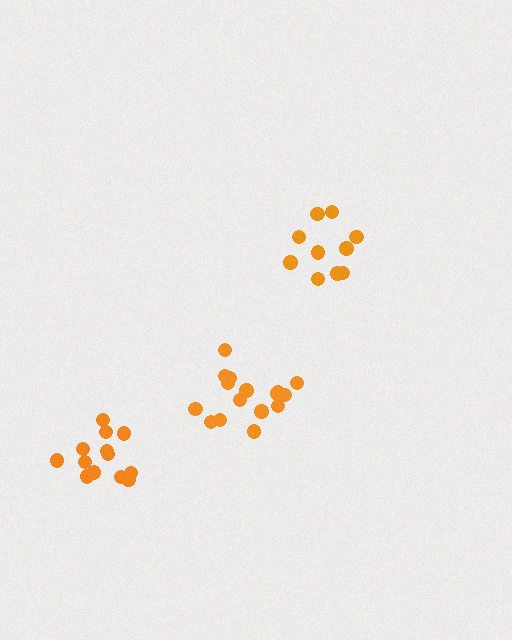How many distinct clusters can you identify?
There are 3 distinct clusters.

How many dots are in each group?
Group 1: 13 dots, Group 2: 10 dots, Group 3: 16 dots (39 total).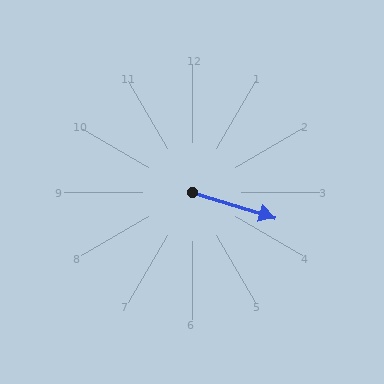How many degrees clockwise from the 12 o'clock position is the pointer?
Approximately 107 degrees.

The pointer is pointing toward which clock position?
Roughly 4 o'clock.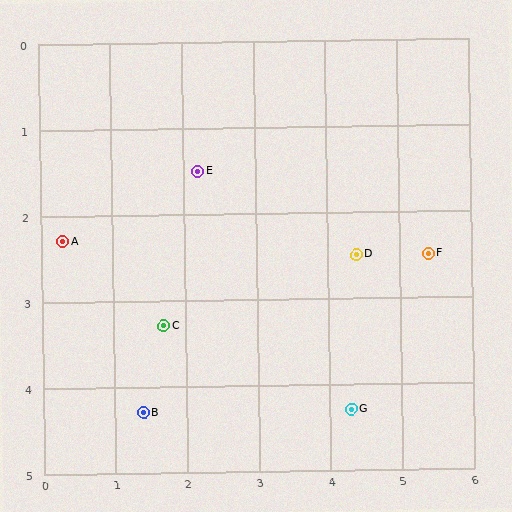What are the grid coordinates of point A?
Point A is at approximately (0.3, 2.3).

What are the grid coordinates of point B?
Point B is at approximately (1.4, 4.3).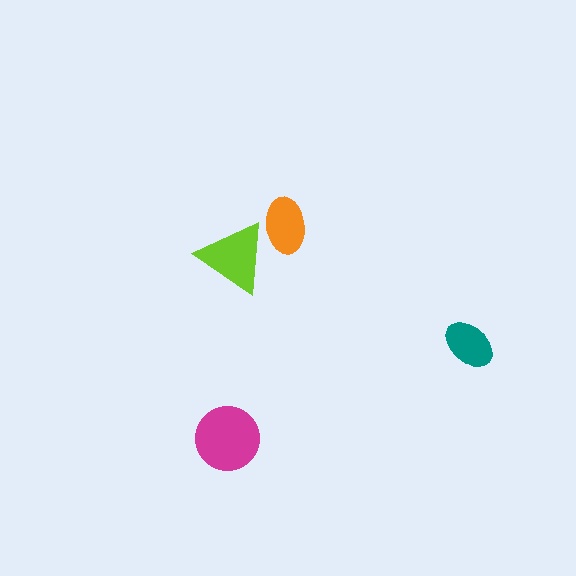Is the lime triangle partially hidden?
No, no other shape covers it.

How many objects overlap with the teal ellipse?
0 objects overlap with the teal ellipse.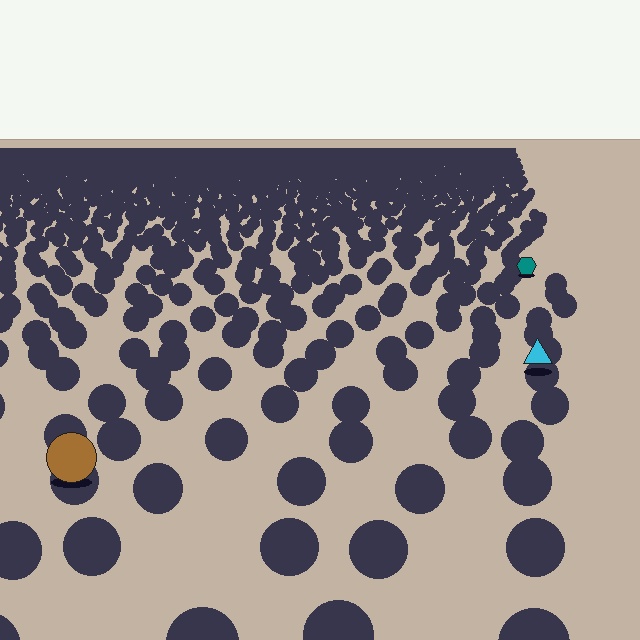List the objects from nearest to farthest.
From nearest to farthest: the brown circle, the cyan triangle, the teal hexagon.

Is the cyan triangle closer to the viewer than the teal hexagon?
Yes. The cyan triangle is closer — you can tell from the texture gradient: the ground texture is coarser near it.